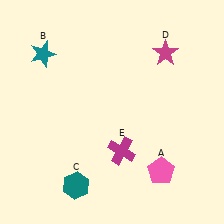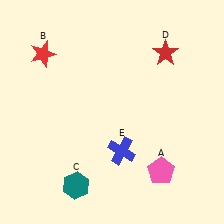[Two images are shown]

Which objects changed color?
B changed from teal to red. D changed from magenta to red. E changed from magenta to blue.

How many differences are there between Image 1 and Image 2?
There are 3 differences between the two images.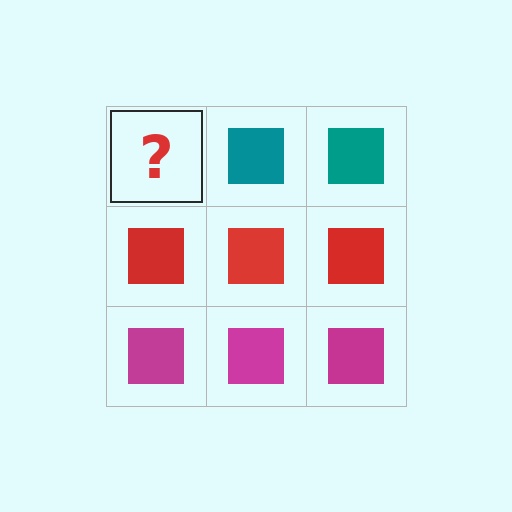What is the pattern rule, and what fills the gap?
The rule is that each row has a consistent color. The gap should be filled with a teal square.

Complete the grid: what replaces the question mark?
The question mark should be replaced with a teal square.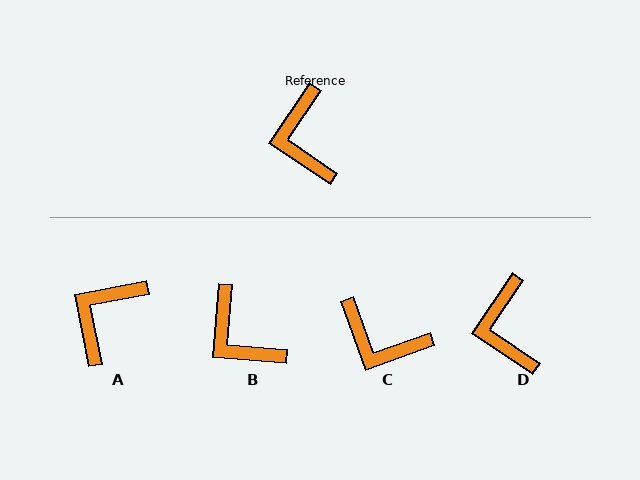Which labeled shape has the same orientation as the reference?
D.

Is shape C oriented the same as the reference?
No, it is off by about 54 degrees.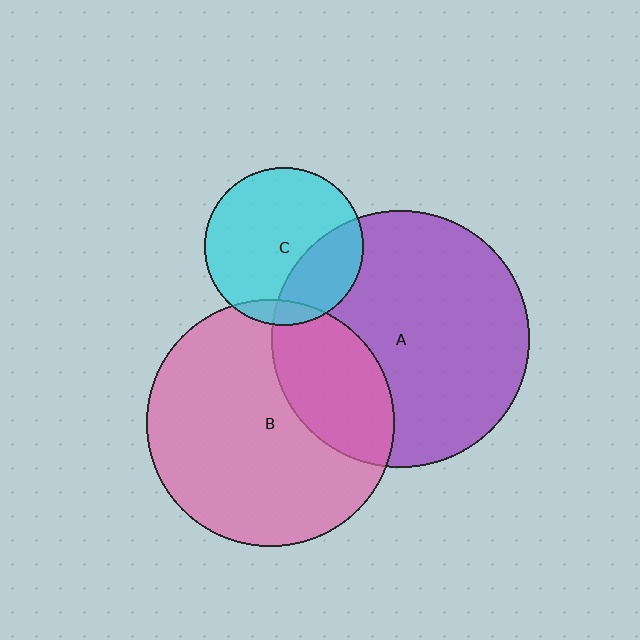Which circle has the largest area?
Circle A (purple).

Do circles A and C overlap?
Yes.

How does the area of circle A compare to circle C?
Approximately 2.6 times.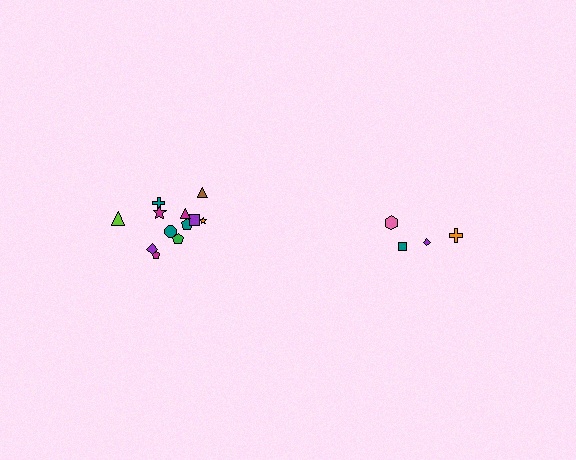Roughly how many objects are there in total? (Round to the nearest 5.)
Roughly 15 objects in total.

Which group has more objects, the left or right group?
The left group.